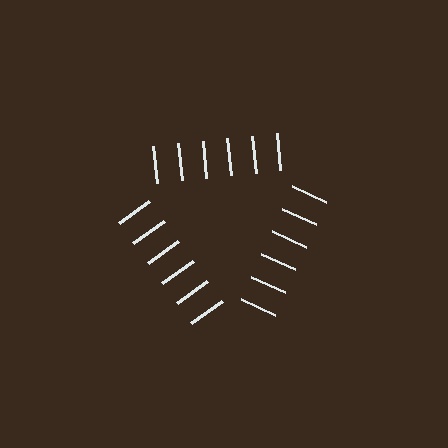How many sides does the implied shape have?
3 sides — the line-ends trace a triangle.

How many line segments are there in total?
18 — 6 along each of the 3 edges.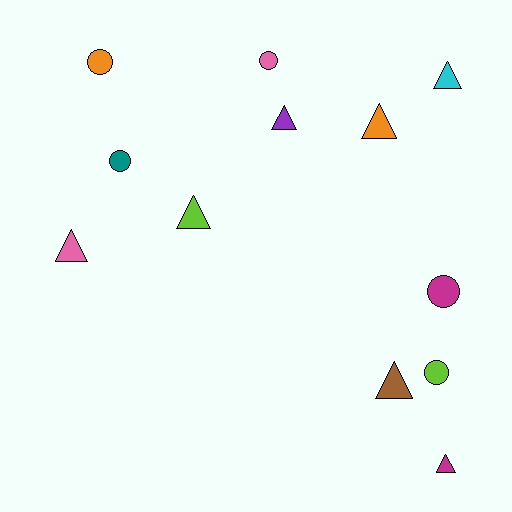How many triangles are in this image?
There are 7 triangles.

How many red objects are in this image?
There are no red objects.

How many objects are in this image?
There are 12 objects.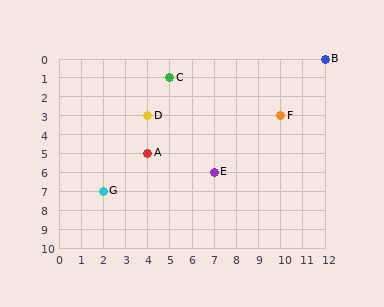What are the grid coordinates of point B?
Point B is at grid coordinates (12, 0).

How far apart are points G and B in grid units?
Points G and B are 10 columns and 7 rows apart (about 12.2 grid units diagonally).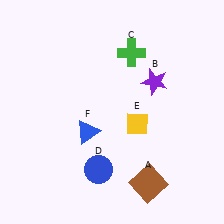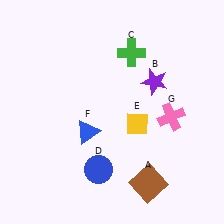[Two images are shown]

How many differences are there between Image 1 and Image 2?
There is 1 difference between the two images.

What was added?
A pink cross (G) was added in Image 2.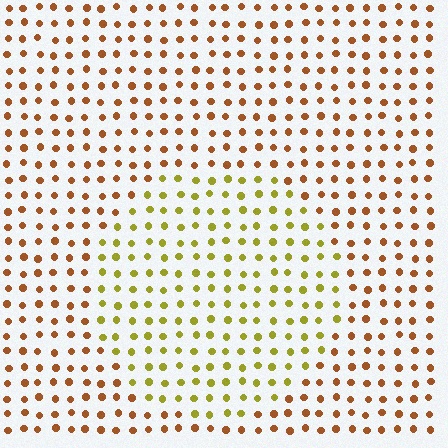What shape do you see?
I see a circle.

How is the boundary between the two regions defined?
The boundary is defined purely by a slight shift in hue (about 41 degrees). Spacing, size, and orientation are identical on both sides.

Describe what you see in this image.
The image is filled with small brown elements in a uniform arrangement. A circle-shaped region is visible where the elements are tinted to a slightly different hue, forming a subtle color boundary.